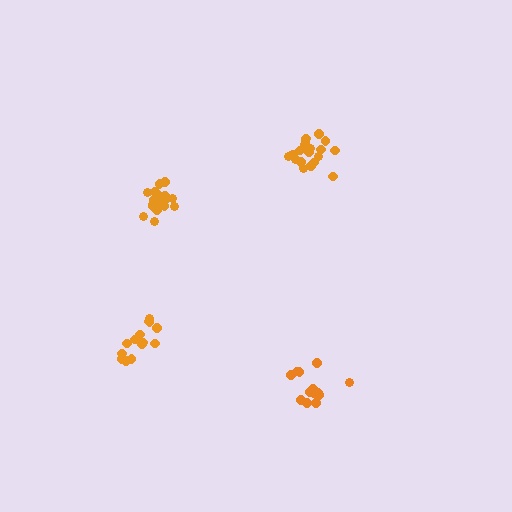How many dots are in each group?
Group 1: 20 dots, Group 2: 15 dots, Group 3: 14 dots, Group 4: 19 dots (68 total).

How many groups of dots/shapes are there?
There are 4 groups.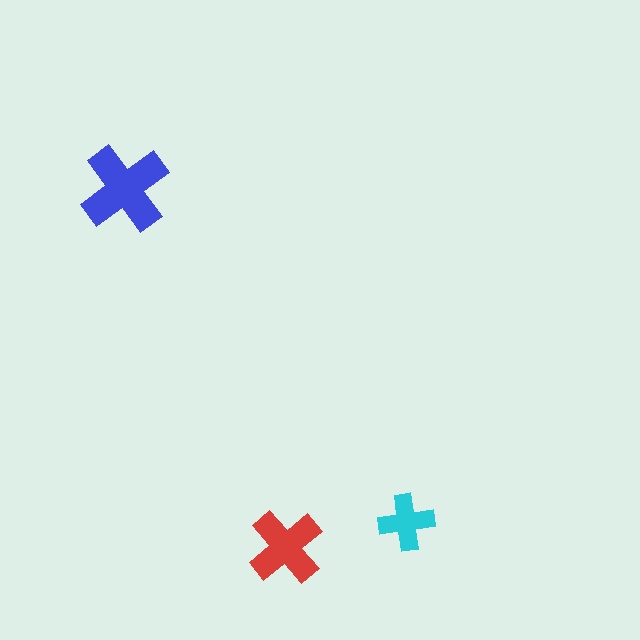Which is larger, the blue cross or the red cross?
The blue one.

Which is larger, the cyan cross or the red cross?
The red one.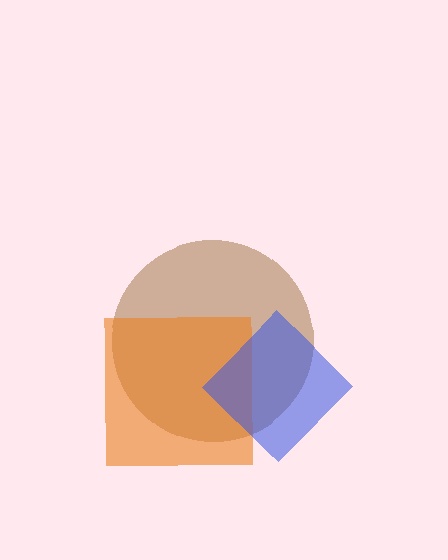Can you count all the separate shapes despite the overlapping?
Yes, there are 3 separate shapes.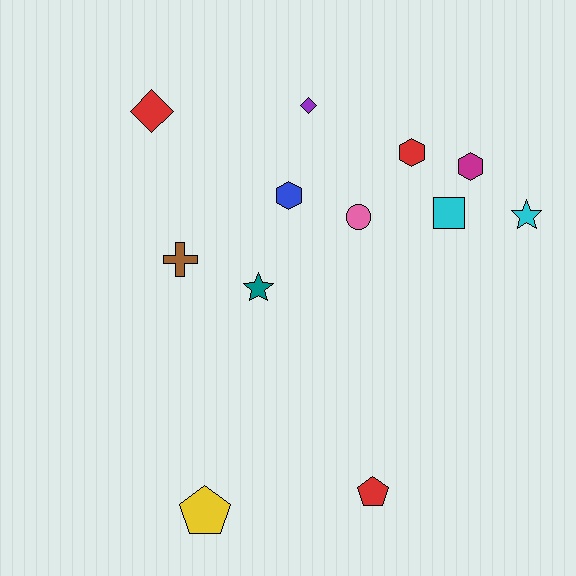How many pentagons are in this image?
There are 2 pentagons.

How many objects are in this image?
There are 12 objects.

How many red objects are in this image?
There are 3 red objects.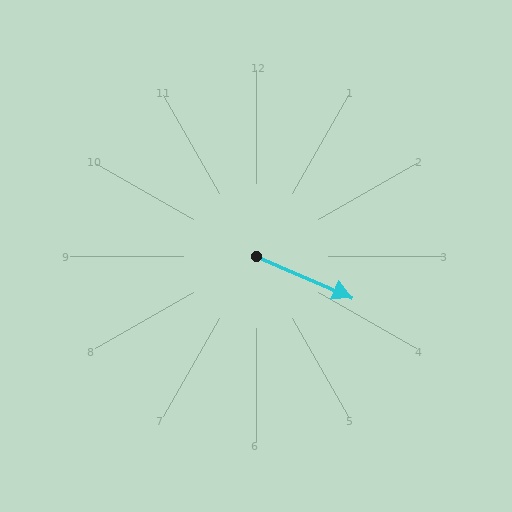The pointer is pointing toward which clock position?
Roughly 4 o'clock.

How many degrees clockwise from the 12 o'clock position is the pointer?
Approximately 113 degrees.